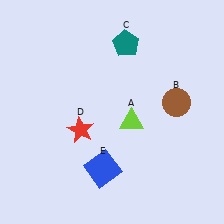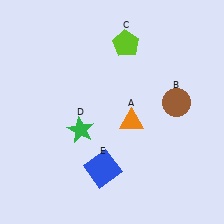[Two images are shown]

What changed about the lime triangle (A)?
In Image 1, A is lime. In Image 2, it changed to orange.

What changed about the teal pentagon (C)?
In Image 1, C is teal. In Image 2, it changed to lime.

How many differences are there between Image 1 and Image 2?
There are 3 differences between the two images.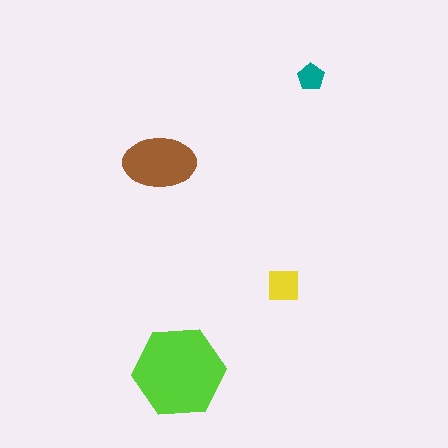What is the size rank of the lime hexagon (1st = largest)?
1st.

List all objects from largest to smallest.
The lime hexagon, the brown ellipse, the yellow square, the teal pentagon.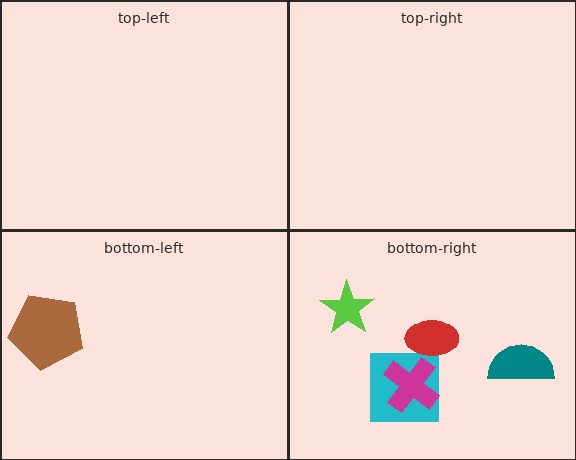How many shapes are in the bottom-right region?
5.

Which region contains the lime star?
The bottom-right region.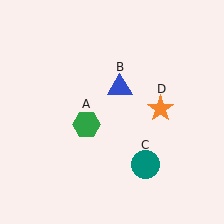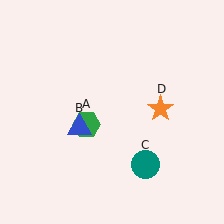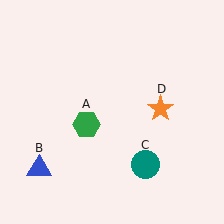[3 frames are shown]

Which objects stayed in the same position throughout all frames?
Green hexagon (object A) and teal circle (object C) and orange star (object D) remained stationary.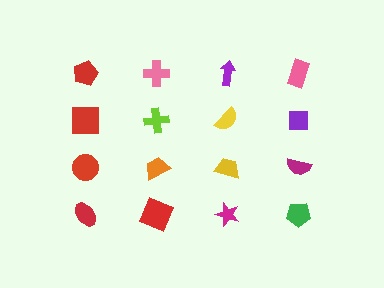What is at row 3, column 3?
A yellow trapezoid.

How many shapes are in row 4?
4 shapes.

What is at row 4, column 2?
A red square.